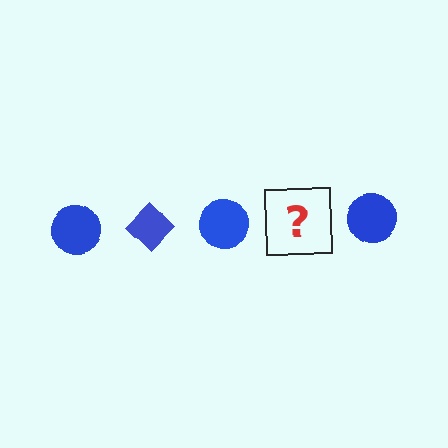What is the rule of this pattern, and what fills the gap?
The rule is that the pattern cycles through circle, diamond shapes in blue. The gap should be filled with a blue diamond.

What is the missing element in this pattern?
The missing element is a blue diamond.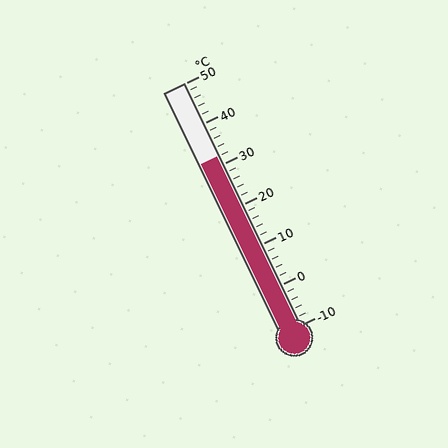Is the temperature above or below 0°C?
The temperature is above 0°C.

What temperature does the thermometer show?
The thermometer shows approximately 32°C.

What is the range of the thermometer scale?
The thermometer scale ranges from -10°C to 50°C.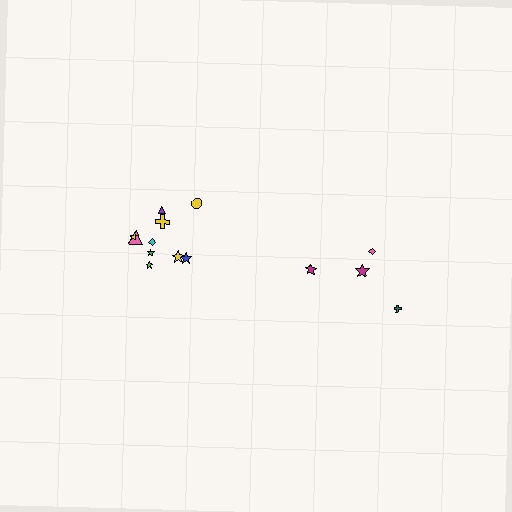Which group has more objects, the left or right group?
The left group.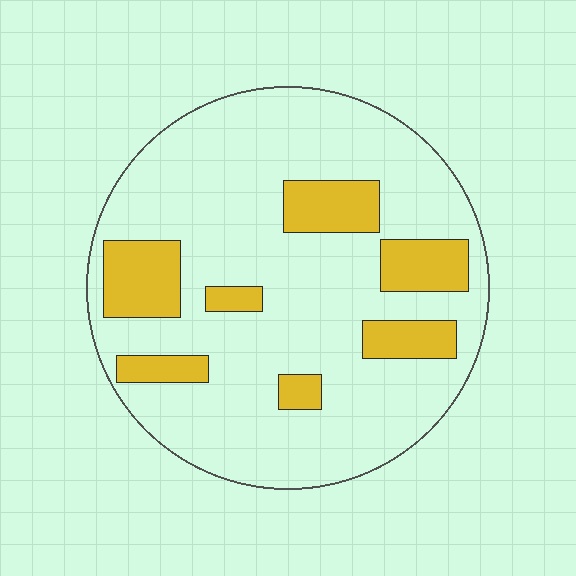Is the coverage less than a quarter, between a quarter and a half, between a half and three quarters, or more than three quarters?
Less than a quarter.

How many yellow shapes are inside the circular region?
7.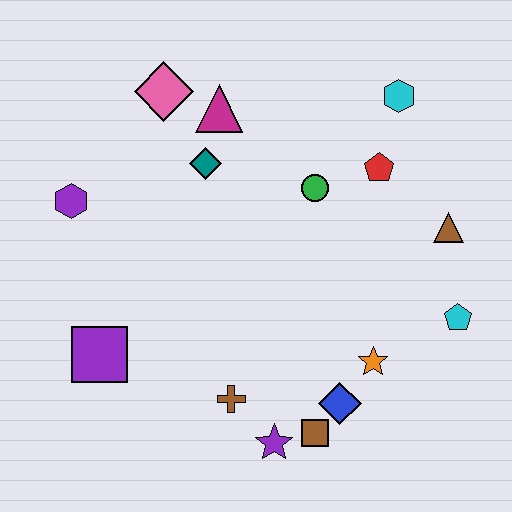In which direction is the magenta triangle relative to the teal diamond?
The magenta triangle is above the teal diamond.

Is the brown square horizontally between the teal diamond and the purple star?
No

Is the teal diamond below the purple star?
No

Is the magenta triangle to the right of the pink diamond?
Yes